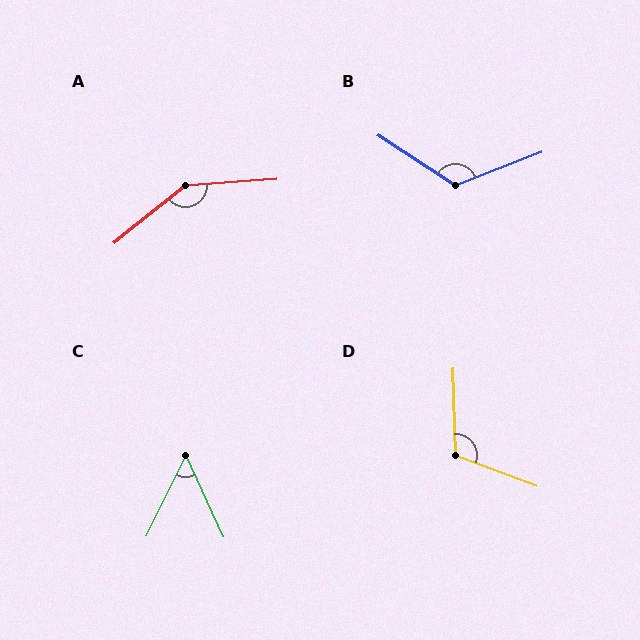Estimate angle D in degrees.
Approximately 112 degrees.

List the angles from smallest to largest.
C (51°), D (112°), B (126°), A (146°).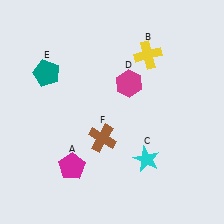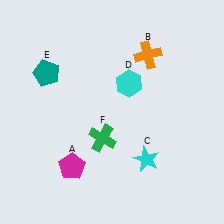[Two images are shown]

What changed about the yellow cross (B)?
In Image 1, B is yellow. In Image 2, it changed to orange.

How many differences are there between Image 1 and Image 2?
There are 3 differences between the two images.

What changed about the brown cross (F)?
In Image 1, F is brown. In Image 2, it changed to green.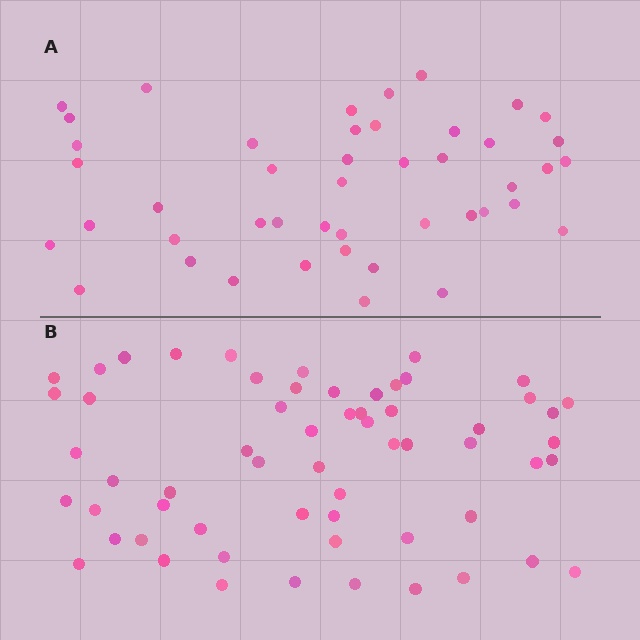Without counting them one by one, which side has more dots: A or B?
Region B (the bottom region) has more dots.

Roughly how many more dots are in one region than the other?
Region B has approximately 15 more dots than region A.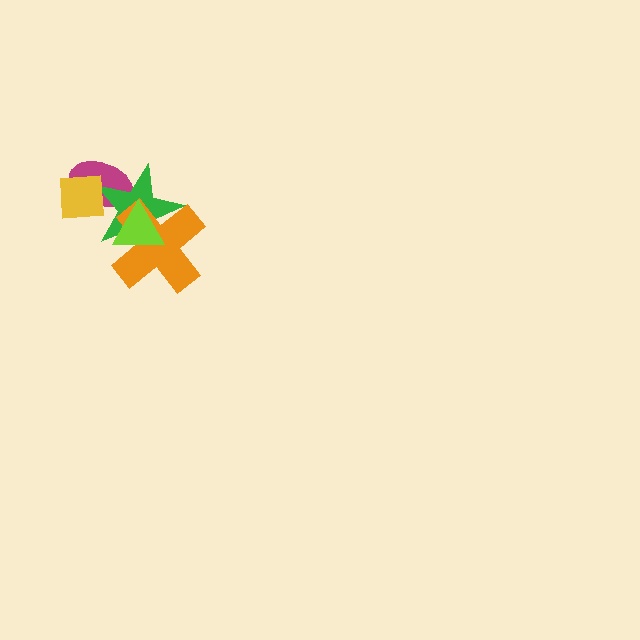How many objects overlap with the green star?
4 objects overlap with the green star.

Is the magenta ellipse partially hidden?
Yes, it is partially covered by another shape.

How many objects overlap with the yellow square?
2 objects overlap with the yellow square.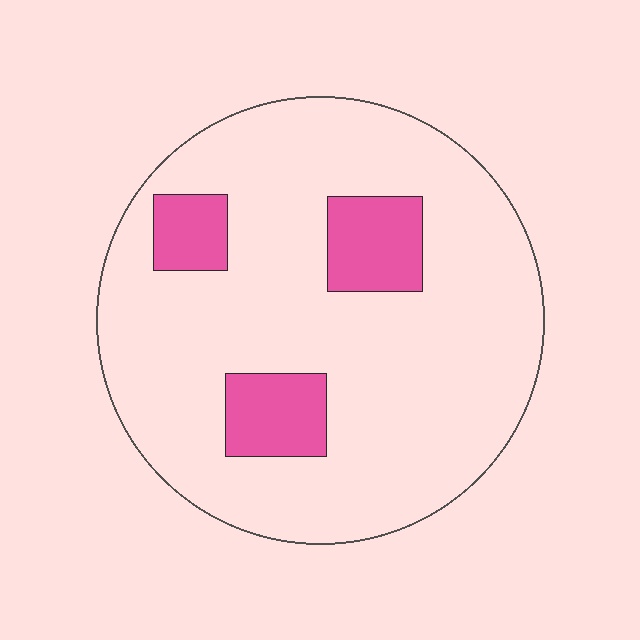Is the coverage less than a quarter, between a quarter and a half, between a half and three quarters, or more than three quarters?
Less than a quarter.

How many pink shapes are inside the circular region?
3.